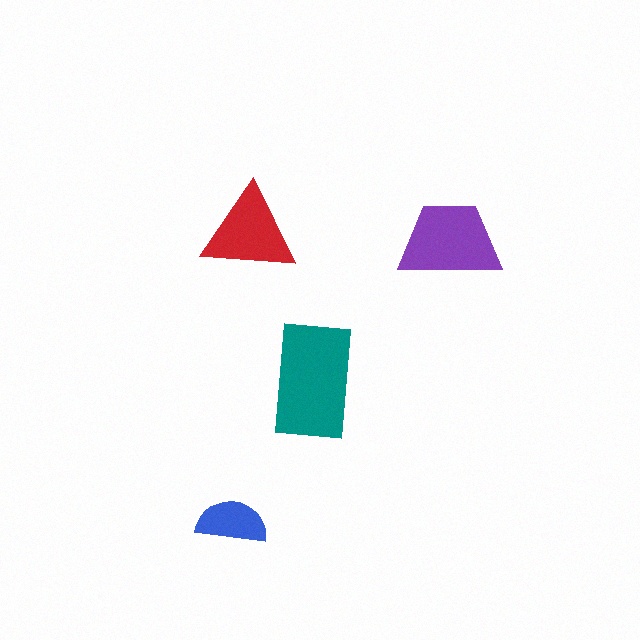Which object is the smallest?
The blue semicircle.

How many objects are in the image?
There are 4 objects in the image.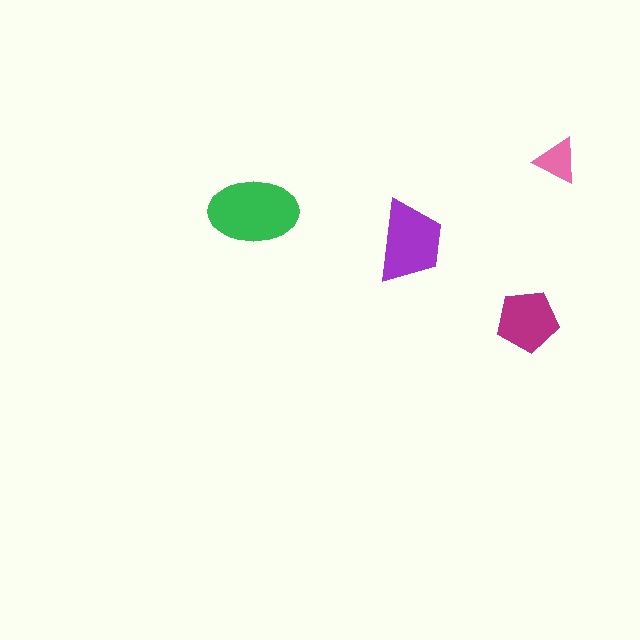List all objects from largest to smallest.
The green ellipse, the purple trapezoid, the magenta pentagon, the pink triangle.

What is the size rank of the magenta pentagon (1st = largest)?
3rd.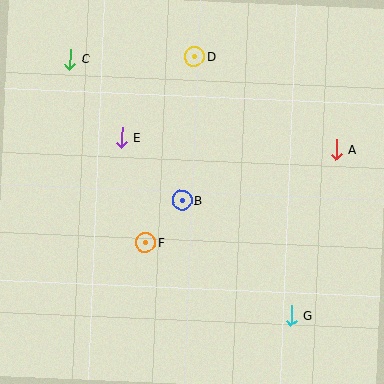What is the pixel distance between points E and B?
The distance between E and B is 87 pixels.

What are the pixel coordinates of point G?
Point G is at (291, 315).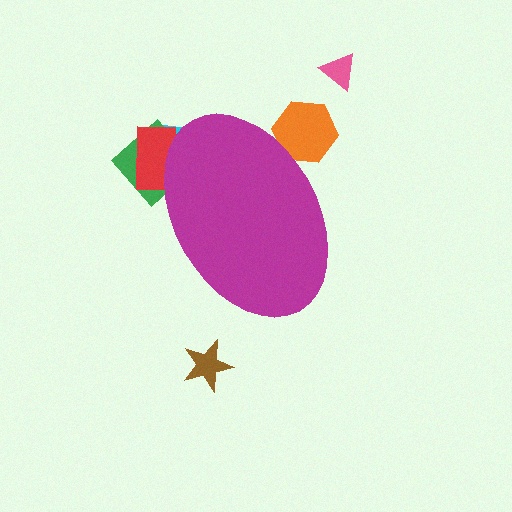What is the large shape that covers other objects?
A magenta ellipse.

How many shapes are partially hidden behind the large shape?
4 shapes are partially hidden.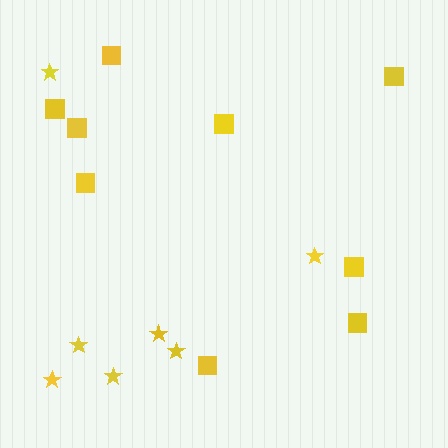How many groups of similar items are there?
There are 2 groups: one group of stars (7) and one group of squares (9).